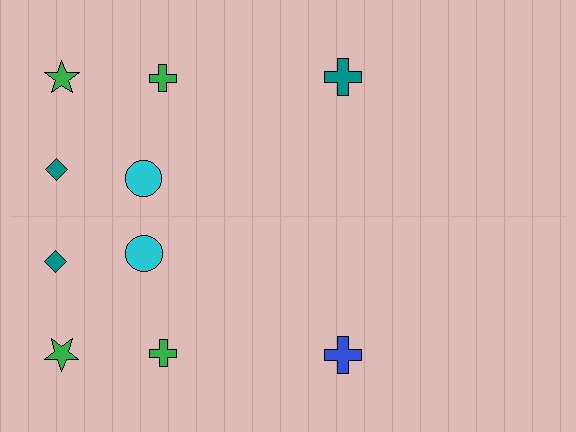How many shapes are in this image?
There are 10 shapes in this image.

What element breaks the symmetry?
The blue cross on the bottom side breaks the symmetry — its mirror counterpart is teal.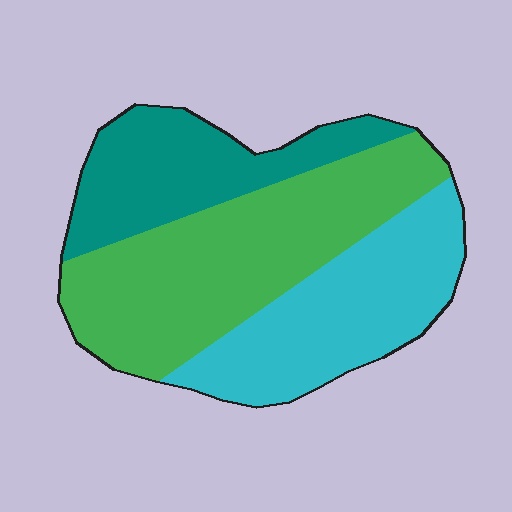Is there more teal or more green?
Green.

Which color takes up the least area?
Teal, at roughly 25%.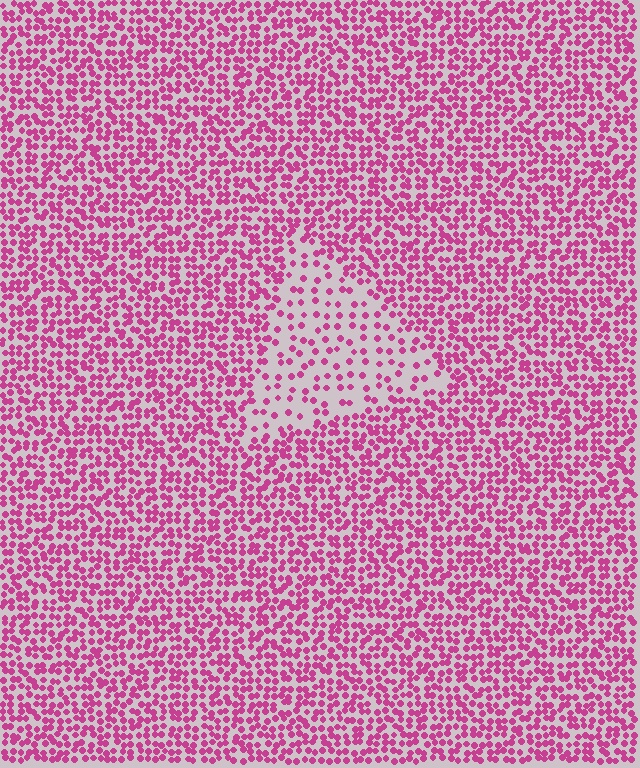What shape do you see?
I see a triangle.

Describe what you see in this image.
The image contains small magenta elements arranged at two different densities. A triangle-shaped region is visible where the elements are less densely packed than the surrounding area.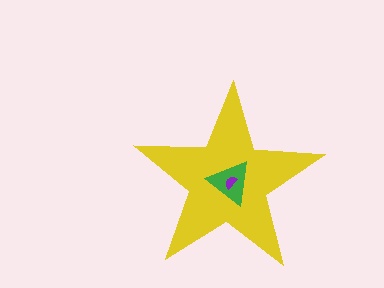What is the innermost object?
The purple semicircle.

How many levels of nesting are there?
3.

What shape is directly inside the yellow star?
The green triangle.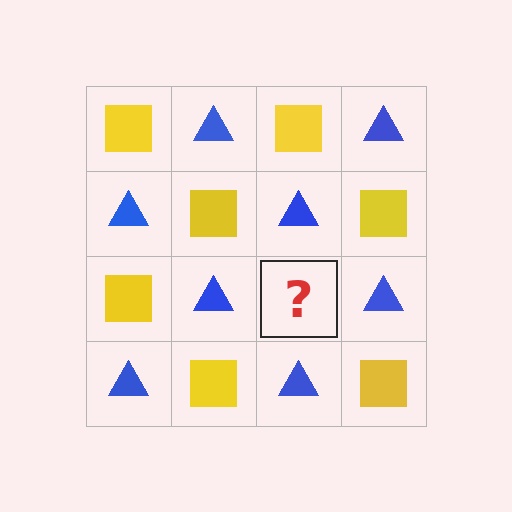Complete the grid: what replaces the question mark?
The question mark should be replaced with a yellow square.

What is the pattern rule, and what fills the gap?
The rule is that it alternates yellow square and blue triangle in a checkerboard pattern. The gap should be filled with a yellow square.